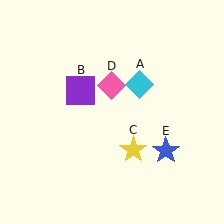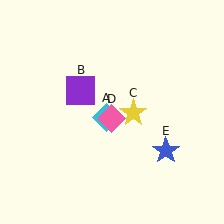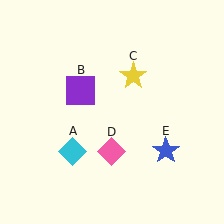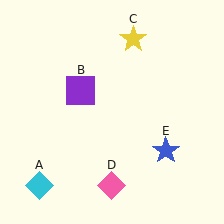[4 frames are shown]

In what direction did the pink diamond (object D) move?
The pink diamond (object D) moved down.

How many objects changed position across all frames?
3 objects changed position: cyan diamond (object A), yellow star (object C), pink diamond (object D).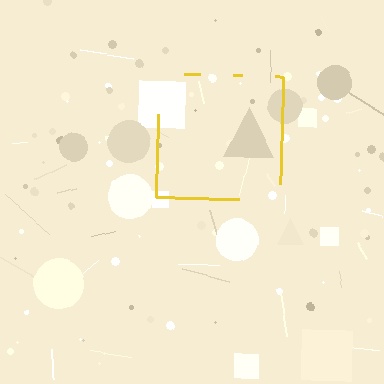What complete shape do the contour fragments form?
The contour fragments form a square.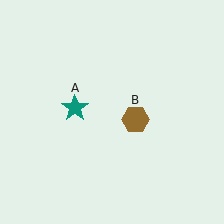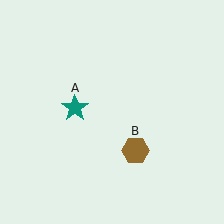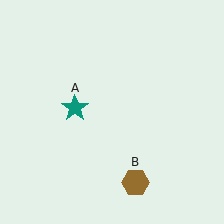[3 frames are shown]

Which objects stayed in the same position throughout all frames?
Teal star (object A) remained stationary.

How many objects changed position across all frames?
1 object changed position: brown hexagon (object B).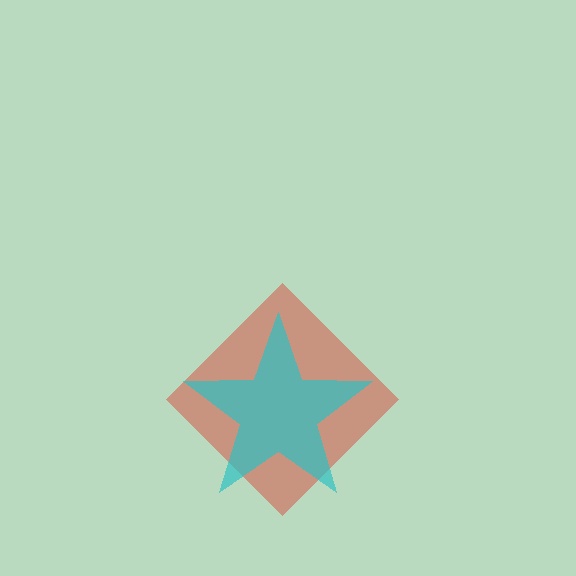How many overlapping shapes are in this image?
There are 2 overlapping shapes in the image.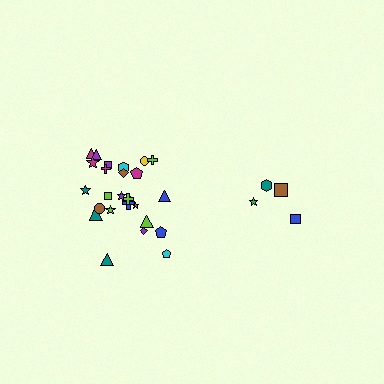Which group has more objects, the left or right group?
The left group.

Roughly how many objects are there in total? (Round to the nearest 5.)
Roughly 30 objects in total.